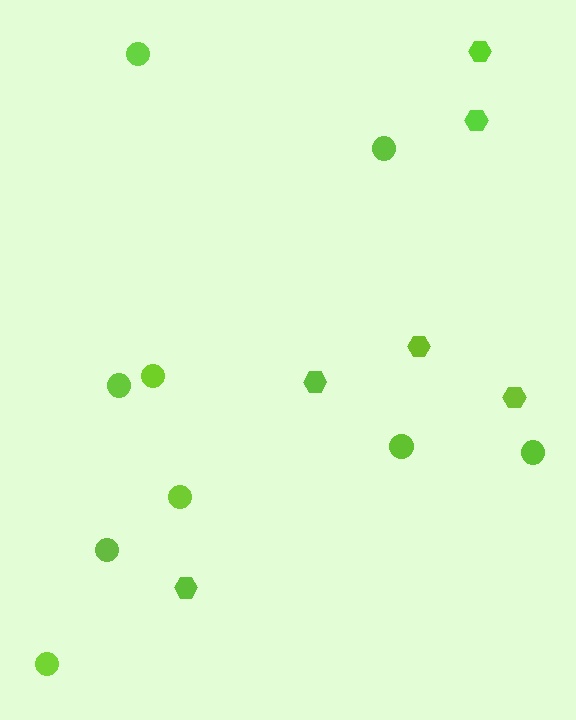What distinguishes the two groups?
There are 2 groups: one group of circles (9) and one group of hexagons (6).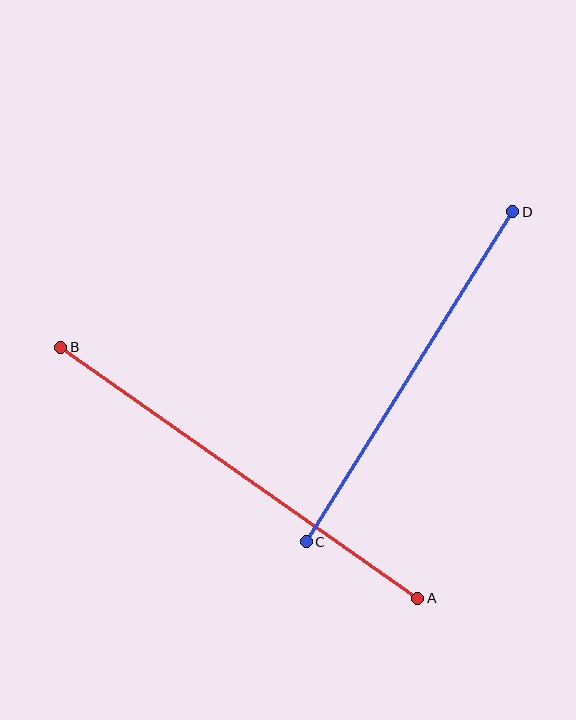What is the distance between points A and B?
The distance is approximately 436 pixels.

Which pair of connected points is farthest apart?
Points A and B are farthest apart.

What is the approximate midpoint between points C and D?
The midpoint is at approximately (409, 377) pixels.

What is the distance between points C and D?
The distance is approximately 390 pixels.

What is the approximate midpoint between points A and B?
The midpoint is at approximately (239, 473) pixels.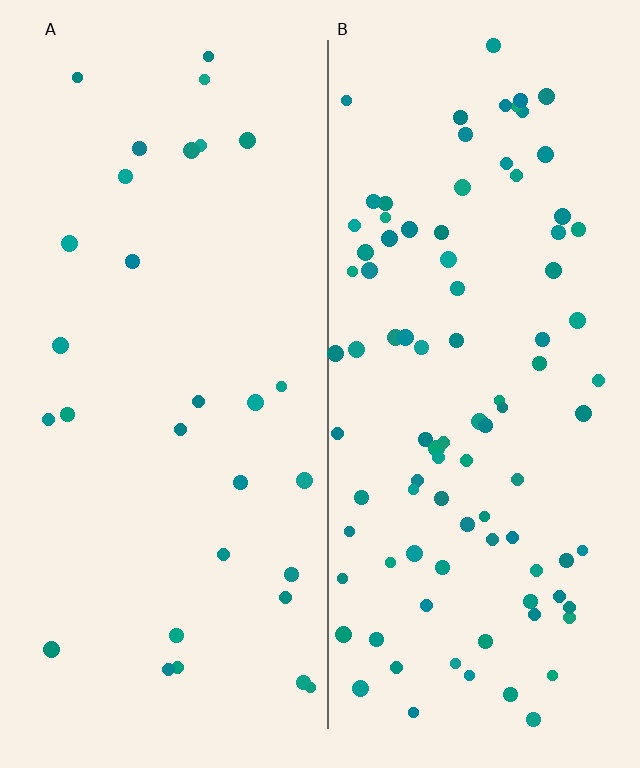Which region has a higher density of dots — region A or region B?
B (the right).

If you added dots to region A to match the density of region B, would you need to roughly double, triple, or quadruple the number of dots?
Approximately triple.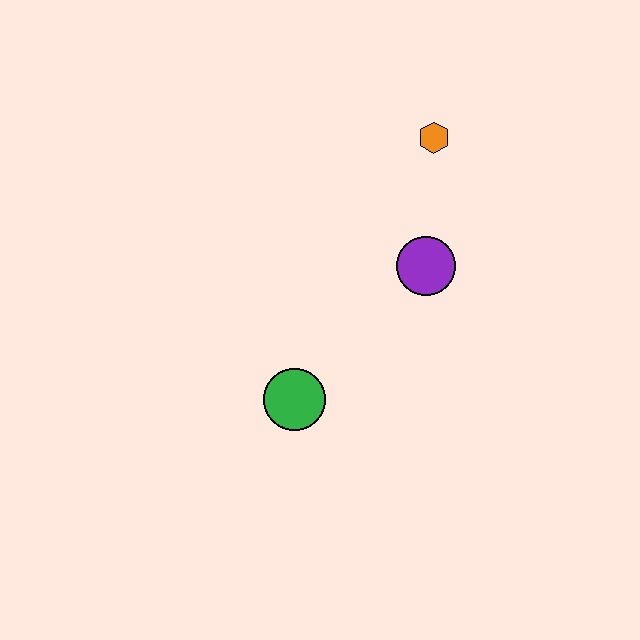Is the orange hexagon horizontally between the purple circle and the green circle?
No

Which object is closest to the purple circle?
The orange hexagon is closest to the purple circle.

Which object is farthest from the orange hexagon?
The green circle is farthest from the orange hexagon.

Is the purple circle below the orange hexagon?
Yes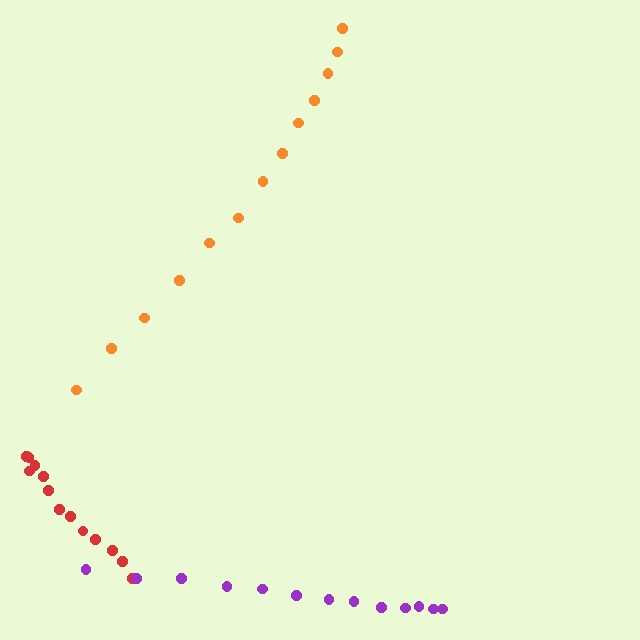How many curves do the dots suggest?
There are 3 distinct paths.